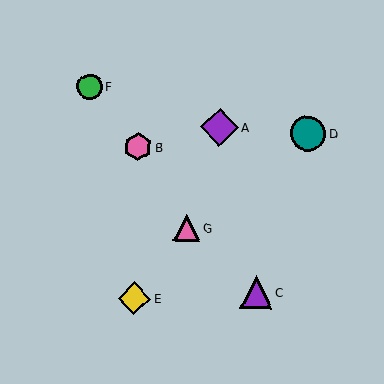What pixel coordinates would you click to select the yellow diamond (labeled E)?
Click at (134, 299) to select the yellow diamond E.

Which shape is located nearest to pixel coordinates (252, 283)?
The purple triangle (labeled C) at (256, 292) is nearest to that location.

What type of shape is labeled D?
Shape D is a teal circle.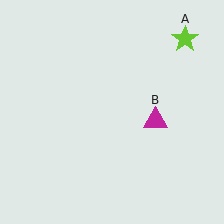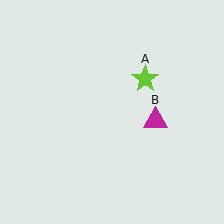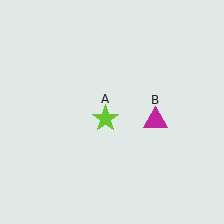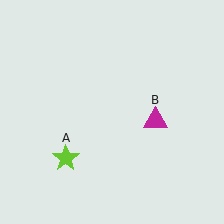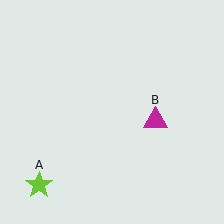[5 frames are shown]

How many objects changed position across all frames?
1 object changed position: lime star (object A).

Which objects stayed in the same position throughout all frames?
Magenta triangle (object B) remained stationary.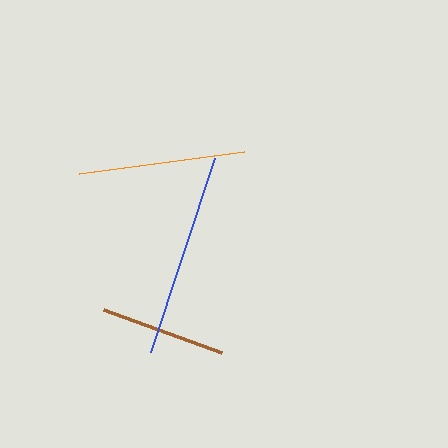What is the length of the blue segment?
The blue segment is approximately 204 pixels long.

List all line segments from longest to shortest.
From longest to shortest: blue, orange, brown.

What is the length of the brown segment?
The brown segment is approximately 126 pixels long.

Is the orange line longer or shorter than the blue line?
The blue line is longer than the orange line.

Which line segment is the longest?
The blue line is the longest at approximately 204 pixels.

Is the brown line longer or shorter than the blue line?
The blue line is longer than the brown line.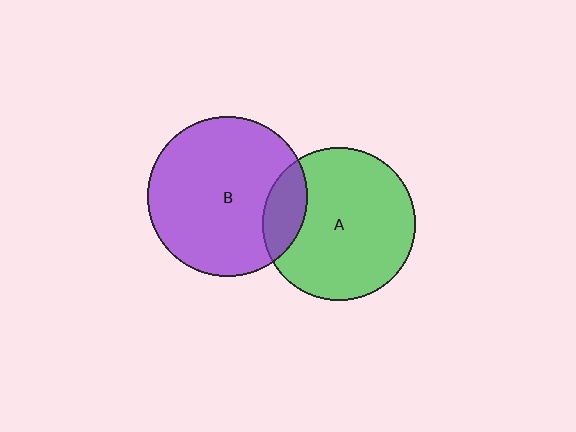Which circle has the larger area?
Circle B (purple).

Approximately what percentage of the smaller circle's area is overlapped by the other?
Approximately 15%.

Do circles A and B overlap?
Yes.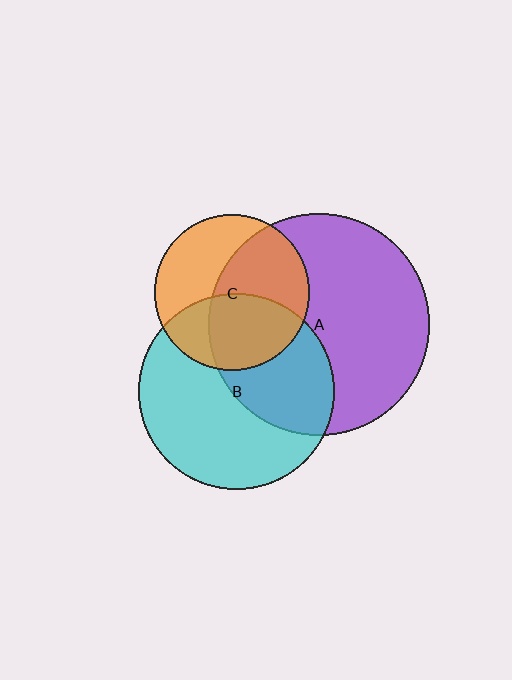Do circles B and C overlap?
Yes.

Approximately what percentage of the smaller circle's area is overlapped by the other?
Approximately 40%.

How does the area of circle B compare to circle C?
Approximately 1.6 times.